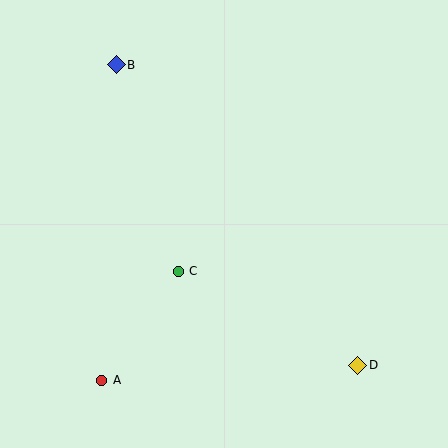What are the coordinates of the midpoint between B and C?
The midpoint between B and C is at (147, 168).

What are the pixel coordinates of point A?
Point A is at (102, 380).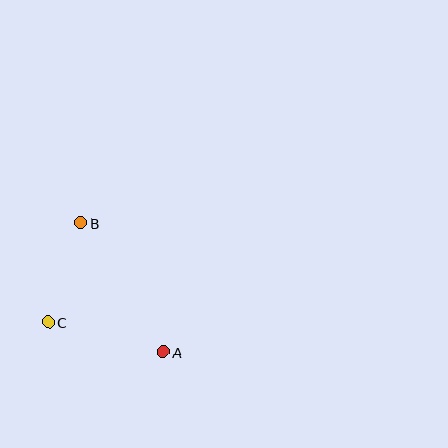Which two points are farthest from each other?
Points A and B are farthest from each other.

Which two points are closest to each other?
Points B and C are closest to each other.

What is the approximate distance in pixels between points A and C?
The distance between A and C is approximately 119 pixels.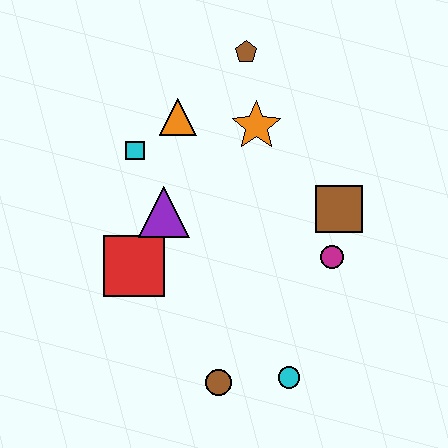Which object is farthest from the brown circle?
The brown pentagon is farthest from the brown circle.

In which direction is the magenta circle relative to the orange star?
The magenta circle is below the orange star.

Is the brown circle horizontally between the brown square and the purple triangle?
Yes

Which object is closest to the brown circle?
The cyan circle is closest to the brown circle.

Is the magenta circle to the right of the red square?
Yes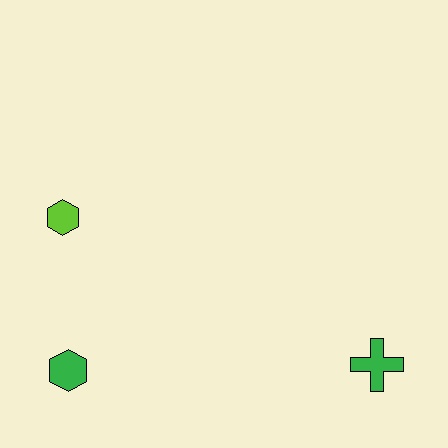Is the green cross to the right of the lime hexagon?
Yes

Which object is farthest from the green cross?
The lime hexagon is farthest from the green cross.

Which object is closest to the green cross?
The green hexagon is closest to the green cross.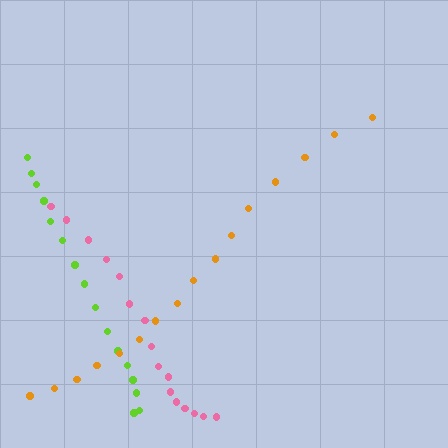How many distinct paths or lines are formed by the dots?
There are 3 distinct paths.